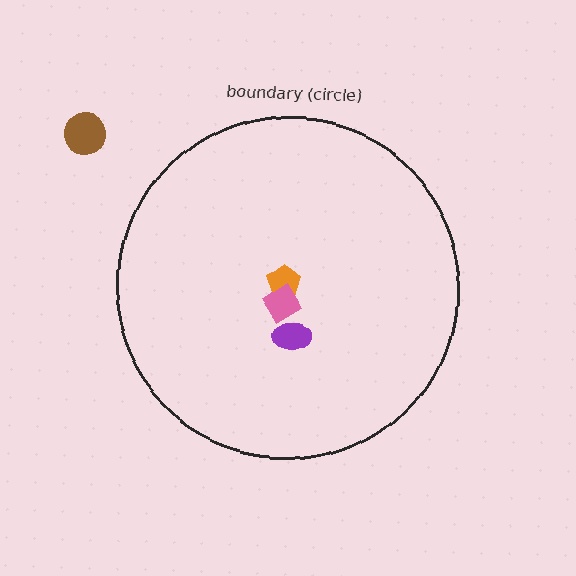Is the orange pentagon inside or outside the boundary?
Inside.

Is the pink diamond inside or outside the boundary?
Inside.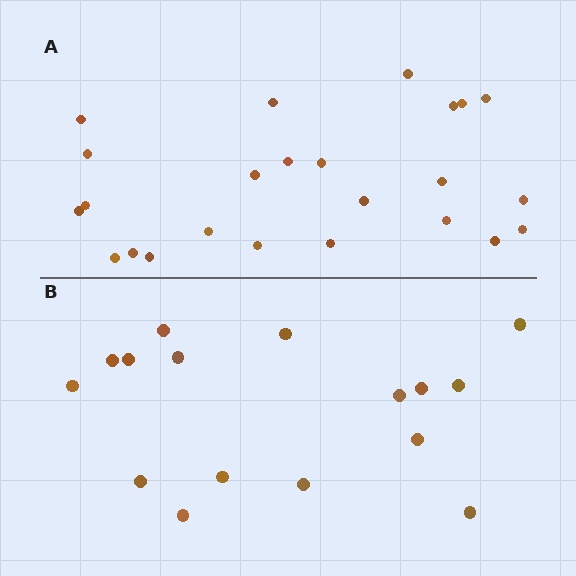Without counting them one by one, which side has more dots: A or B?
Region A (the top region) has more dots.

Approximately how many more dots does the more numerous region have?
Region A has roughly 8 or so more dots than region B.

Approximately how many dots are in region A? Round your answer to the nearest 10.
About 20 dots. (The exact count is 24, which rounds to 20.)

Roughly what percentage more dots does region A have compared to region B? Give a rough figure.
About 50% more.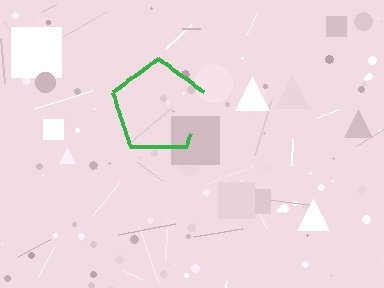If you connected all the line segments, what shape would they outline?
They would outline a pentagon.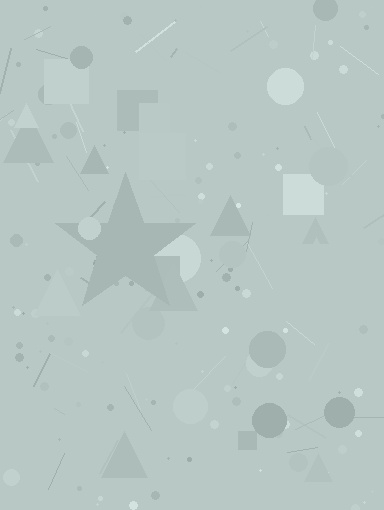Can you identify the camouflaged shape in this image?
The camouflaged shape is a star.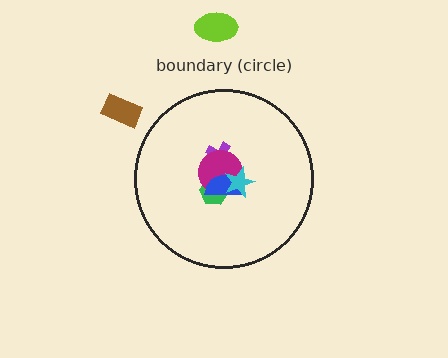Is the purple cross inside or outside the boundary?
Inside.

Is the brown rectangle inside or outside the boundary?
Outside.